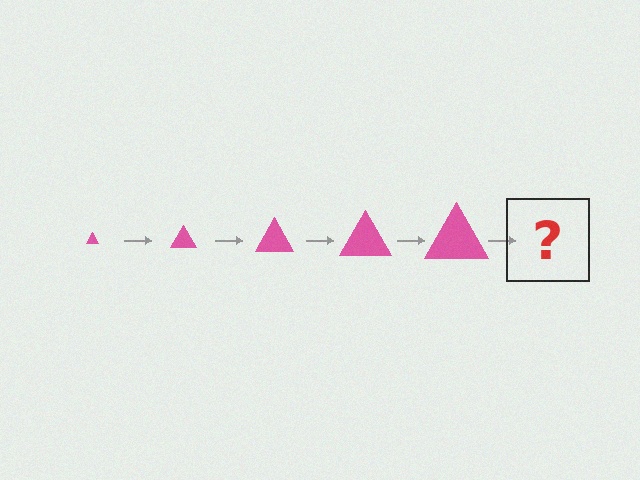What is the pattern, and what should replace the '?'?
The pattern is that the triangle gets progressively larger each step. The '?' should be a pink triangle, larger than the previous one.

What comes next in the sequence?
The next element should be a pink triangle, larger than the previous one.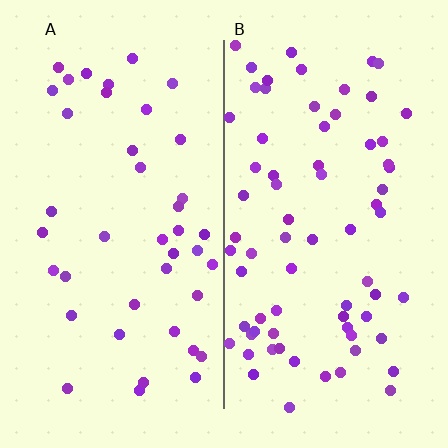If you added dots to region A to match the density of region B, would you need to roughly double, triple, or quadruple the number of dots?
Approximately double.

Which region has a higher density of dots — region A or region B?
B (the right).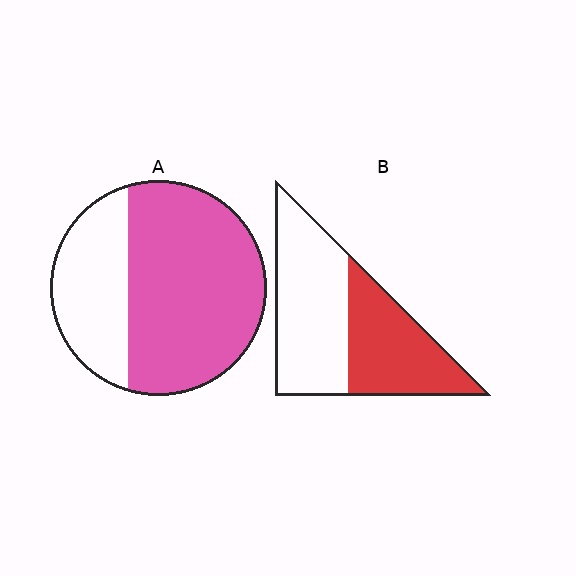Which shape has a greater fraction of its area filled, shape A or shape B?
Shape A.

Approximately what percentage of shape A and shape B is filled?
A is approximately 70% and B is approximately 45%.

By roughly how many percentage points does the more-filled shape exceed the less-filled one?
By roughly 25 percentage points (A over B).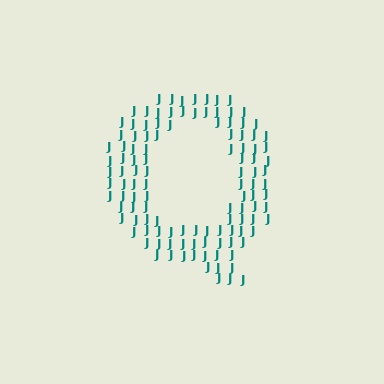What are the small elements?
The small elements are letter J's.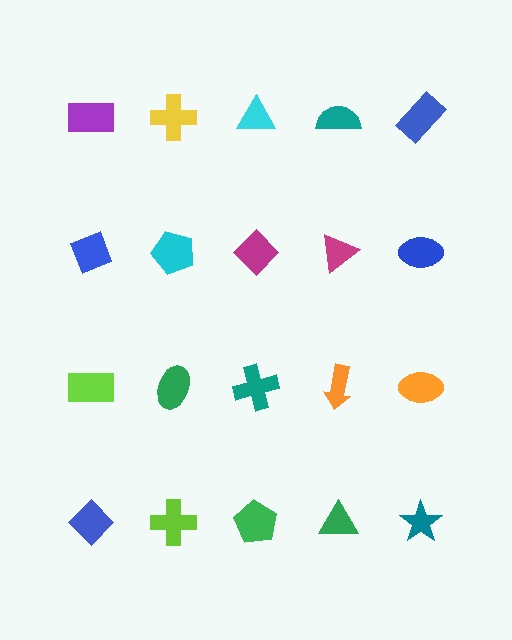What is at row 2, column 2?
A cyan pentagon.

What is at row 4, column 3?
A green pentagon.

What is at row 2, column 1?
A blue diamond.